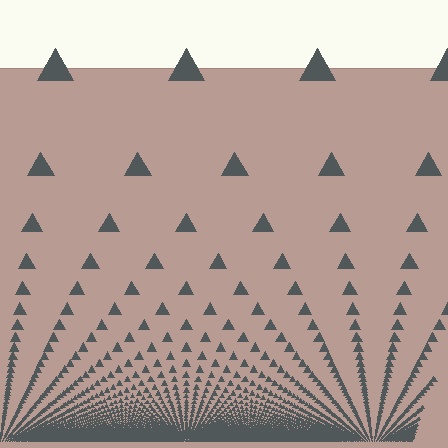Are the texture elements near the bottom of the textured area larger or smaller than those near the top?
Smaller. The gradient is inverted — elements near the bottom are smaller and denser.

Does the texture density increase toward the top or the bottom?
Density increases toward the bottom.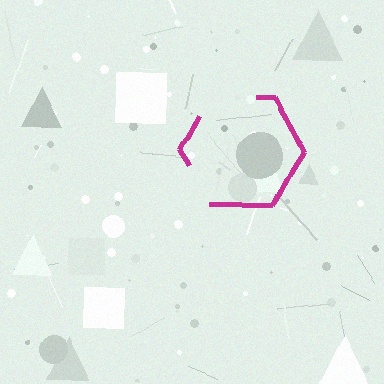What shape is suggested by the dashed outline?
The dashed outline suggests a hexagon.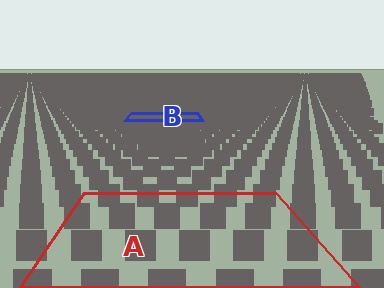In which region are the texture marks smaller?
The texture marks are smaller in region B, because it is farther away.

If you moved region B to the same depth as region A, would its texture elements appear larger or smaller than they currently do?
They would appear larger. At a closer depth, the same texture elements are projected at a bigger on-screen size.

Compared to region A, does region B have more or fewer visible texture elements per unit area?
Region B has more texture elements per unit area — they are packed more densely because it is farther away.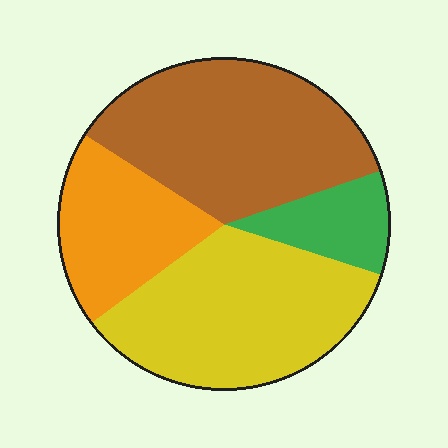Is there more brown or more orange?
Brown.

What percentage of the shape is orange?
Orange takes up less than a quarter of the shape.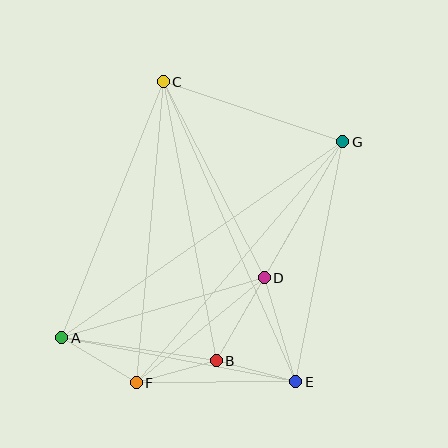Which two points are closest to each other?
Points B and F are closest to each other.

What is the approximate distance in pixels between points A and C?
The distance between A and C is approximately 275 pixels.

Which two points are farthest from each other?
Points A and G are farthest from each other.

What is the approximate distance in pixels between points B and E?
The distance between B and E is approximately 83 pixels.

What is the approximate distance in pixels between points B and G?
The distance between B and G is approximately 253 pixels.